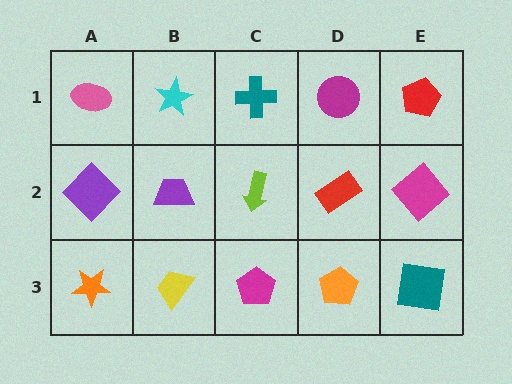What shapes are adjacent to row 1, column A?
A purple diamond (row 2, column A), a cyan star (row 1, column B).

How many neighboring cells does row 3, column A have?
2.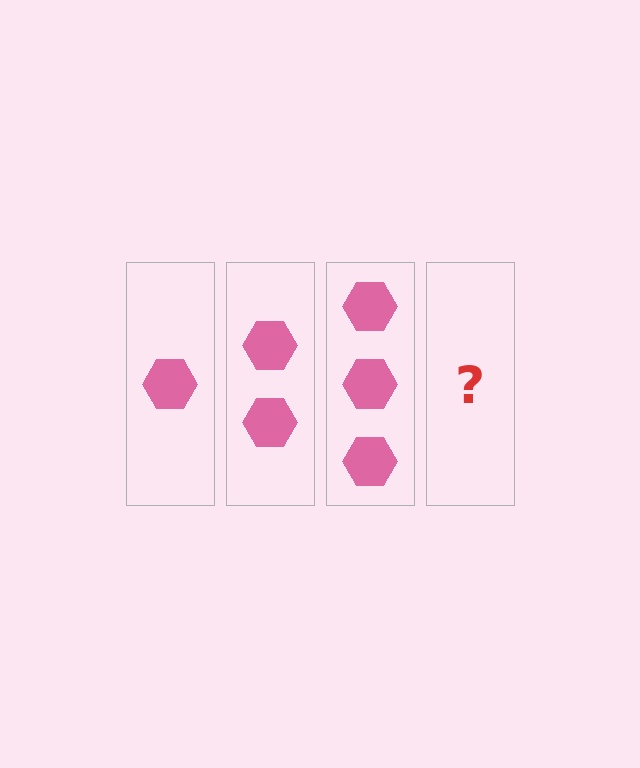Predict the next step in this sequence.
The next step is 4 hexagons.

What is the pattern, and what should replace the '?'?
The pattern is that each step adds one more hexagon. The '?' should be 4 hexagons.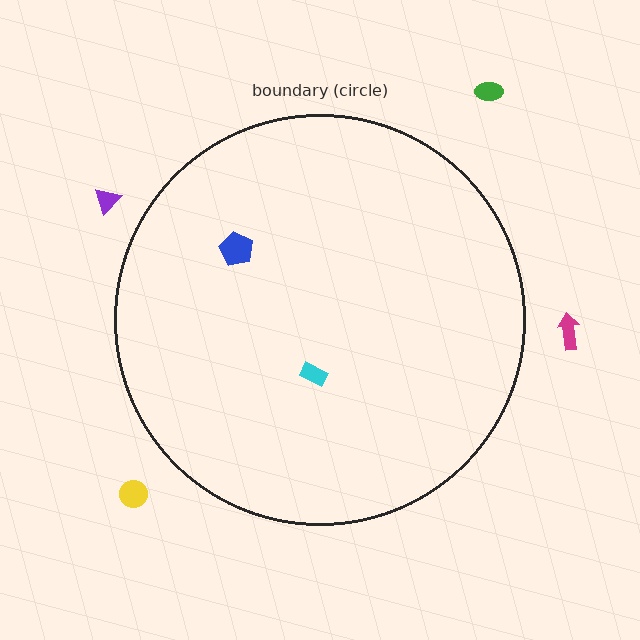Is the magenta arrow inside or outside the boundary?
Outside.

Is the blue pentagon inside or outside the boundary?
Inside.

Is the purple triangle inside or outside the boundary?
Outside.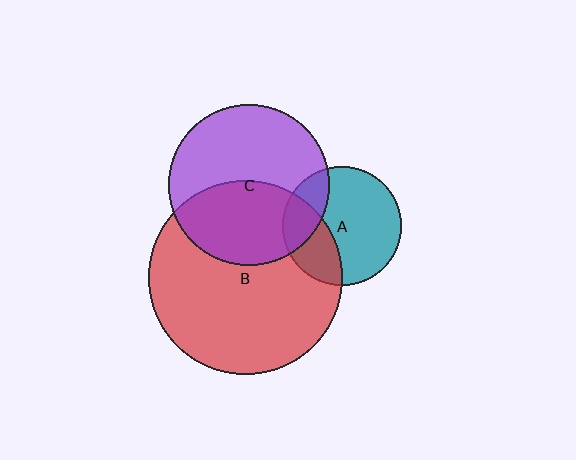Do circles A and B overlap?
Yes.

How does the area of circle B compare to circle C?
Approximately 1.4 times.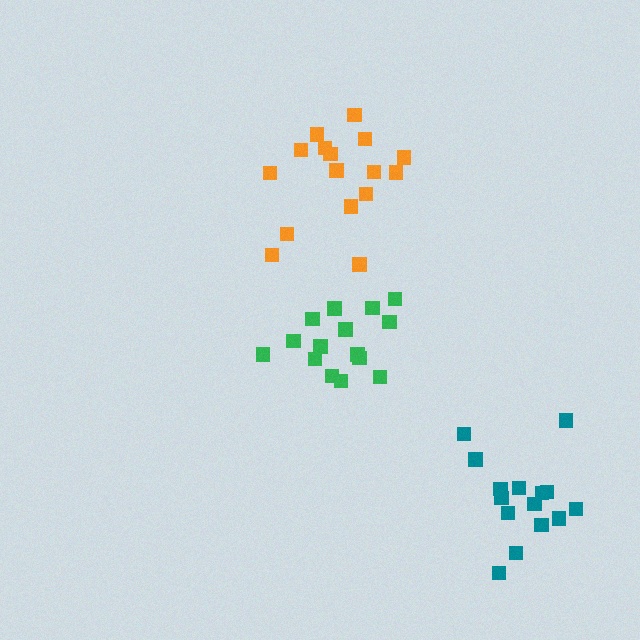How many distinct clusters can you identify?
There are 3 distinct clusters.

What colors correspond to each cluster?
The clusters are colored: green, orange, teal.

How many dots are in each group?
Group 1: 15 dots, Group 2: 16 dots, Group 3: 15 dots (46 total).